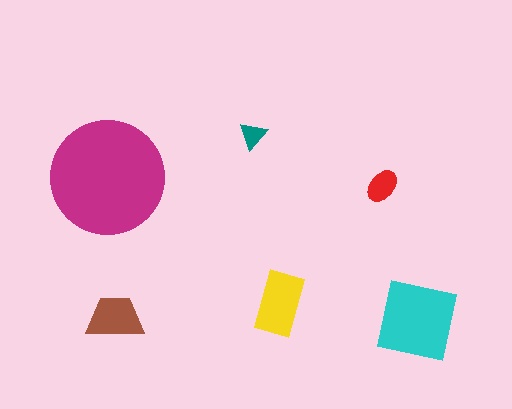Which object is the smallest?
The teal triangle.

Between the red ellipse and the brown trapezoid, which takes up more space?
The brown trapezoid.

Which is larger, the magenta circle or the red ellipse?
The magenta circle.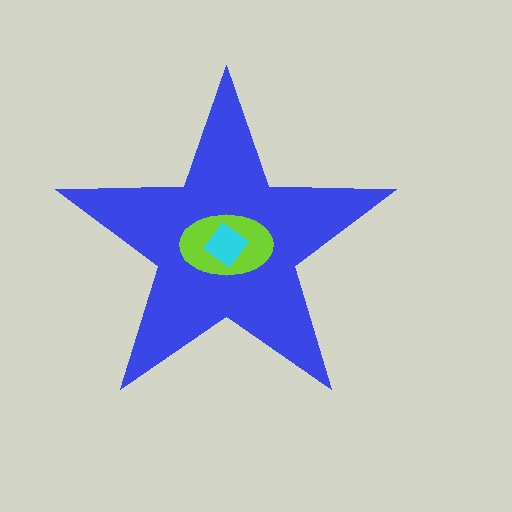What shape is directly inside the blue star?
The lime ellipse.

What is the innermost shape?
The cyan diamond.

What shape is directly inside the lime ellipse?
The cyan diamond.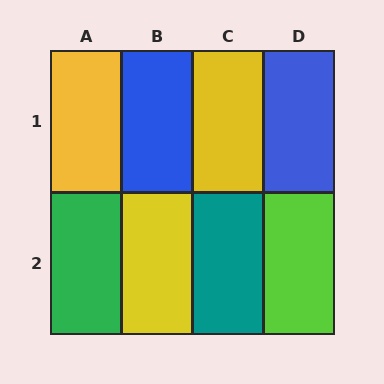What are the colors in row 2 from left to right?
Green, yellow, teal, lime.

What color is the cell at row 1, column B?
Blue.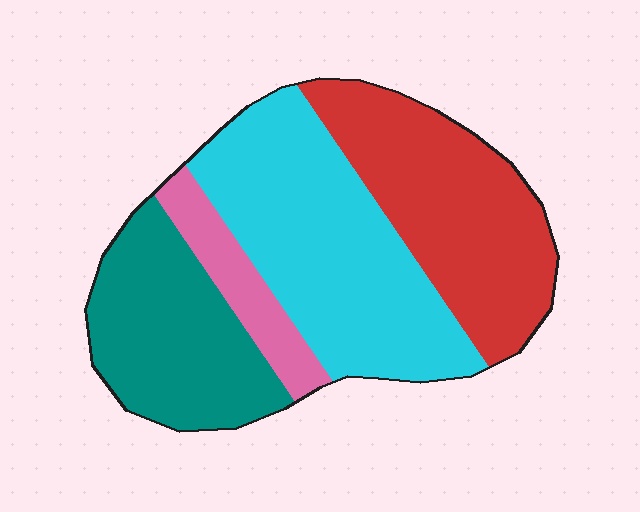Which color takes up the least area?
Pink, at roughly 10%.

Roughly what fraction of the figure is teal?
Teal takes up about one quarter (1/4) of the figure.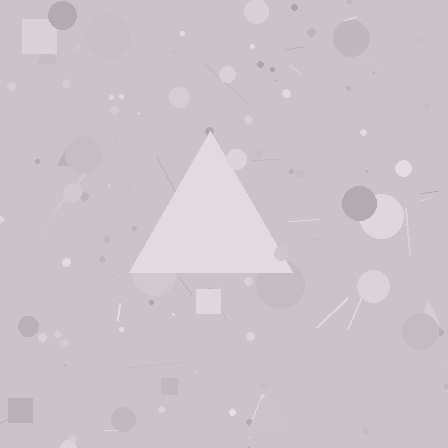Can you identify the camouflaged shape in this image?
The camouflaged shape is a triangle.